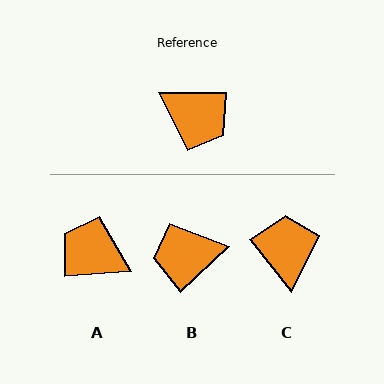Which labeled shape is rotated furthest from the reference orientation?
A, about 176 degrees away.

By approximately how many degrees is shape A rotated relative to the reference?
Approximately 176 degrees clockwise.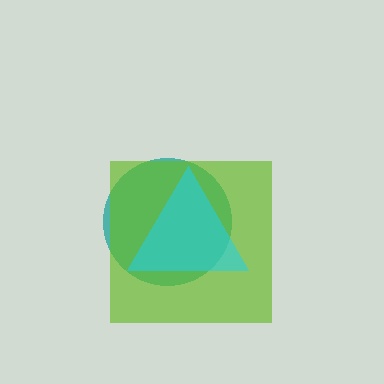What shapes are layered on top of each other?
The layered shapes are: a teal circle, a lime square, a cyan triangle.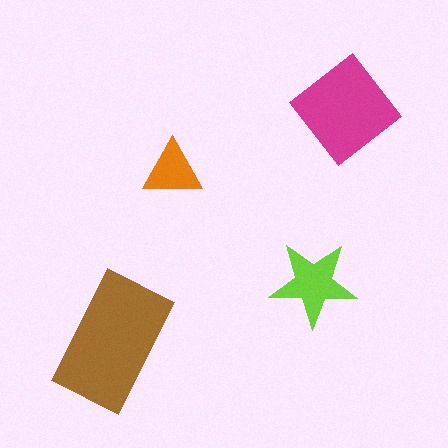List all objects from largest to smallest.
The brown rectangle, the magenta diamond, the lime star, the orange triangle.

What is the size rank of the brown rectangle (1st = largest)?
1st.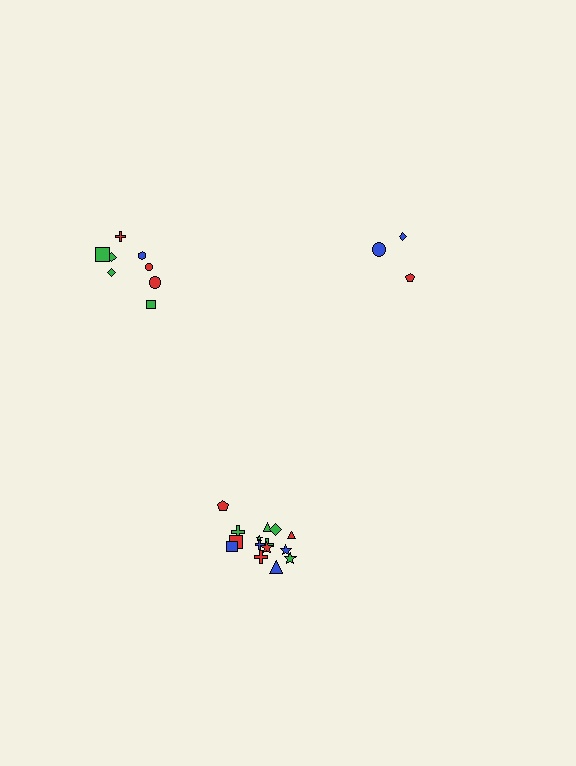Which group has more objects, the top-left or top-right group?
The top-left group.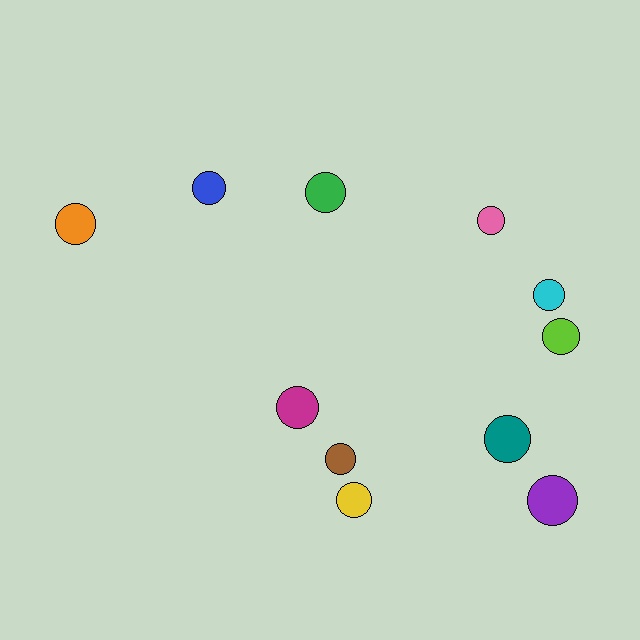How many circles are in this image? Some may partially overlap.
There are 11 circles.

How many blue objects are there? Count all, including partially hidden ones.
There is 1 blue object.